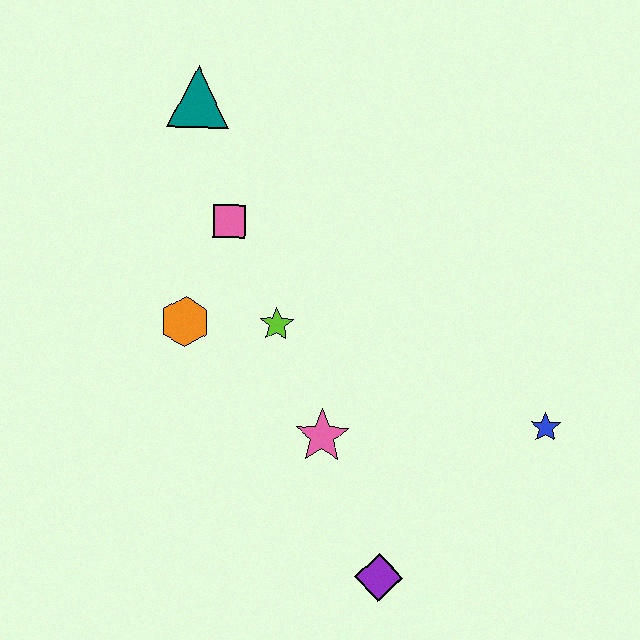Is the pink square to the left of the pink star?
Yes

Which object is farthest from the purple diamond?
The teal triangle is farthest from the purple diamond.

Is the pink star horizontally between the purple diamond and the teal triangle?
Yes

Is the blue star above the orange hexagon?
No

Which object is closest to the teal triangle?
The pink square is closest to the teal triangle.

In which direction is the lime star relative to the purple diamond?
The lime star is above the purple diamond.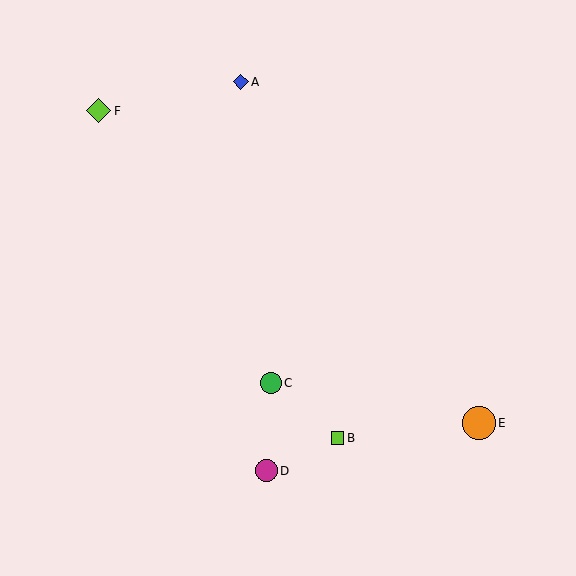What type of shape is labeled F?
Shape F is a lime diamond.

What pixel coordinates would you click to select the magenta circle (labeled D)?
Click at (267, 471) to select the magenta circle D.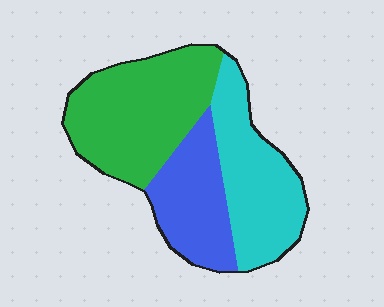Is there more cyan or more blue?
Cyan.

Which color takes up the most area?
Green, at roughly 40%.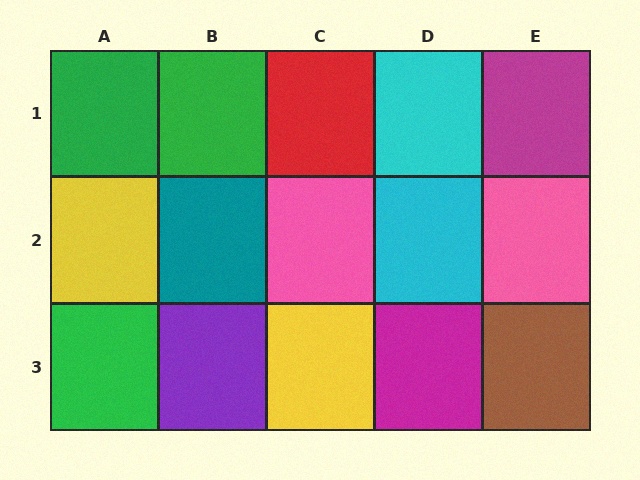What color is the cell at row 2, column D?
Cyan.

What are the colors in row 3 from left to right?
Green, purple, yellow, magenta, brown.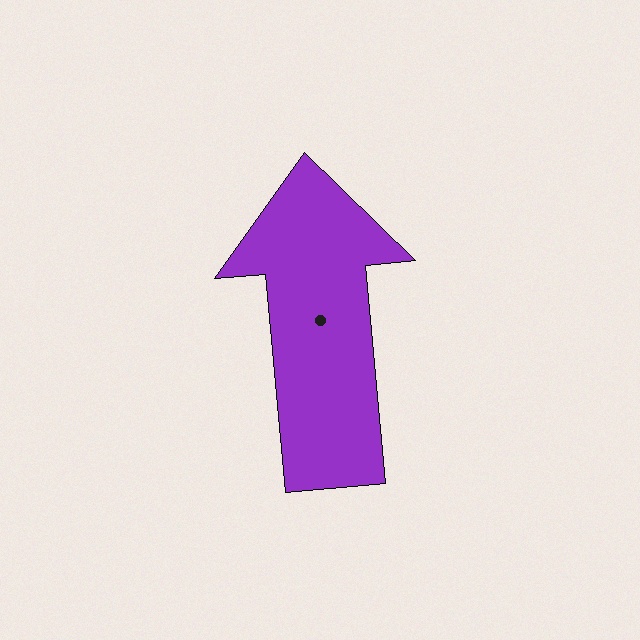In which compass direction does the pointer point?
North.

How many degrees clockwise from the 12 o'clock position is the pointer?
Approximately 355 degrees.